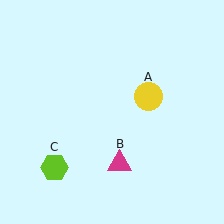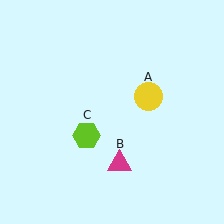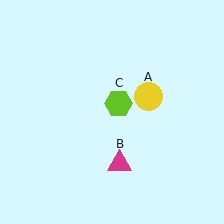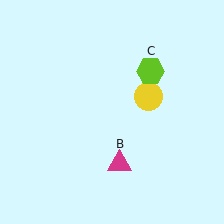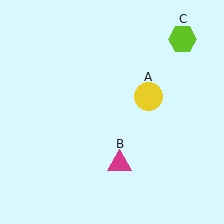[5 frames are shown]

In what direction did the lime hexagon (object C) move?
The lime hexagon (object C) moved up and to the right.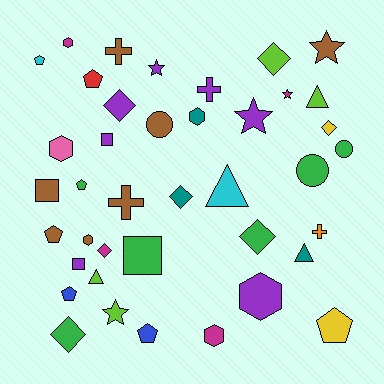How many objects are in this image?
There are 40 objects.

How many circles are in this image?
There are 3 circles.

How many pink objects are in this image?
There is 1 pink object.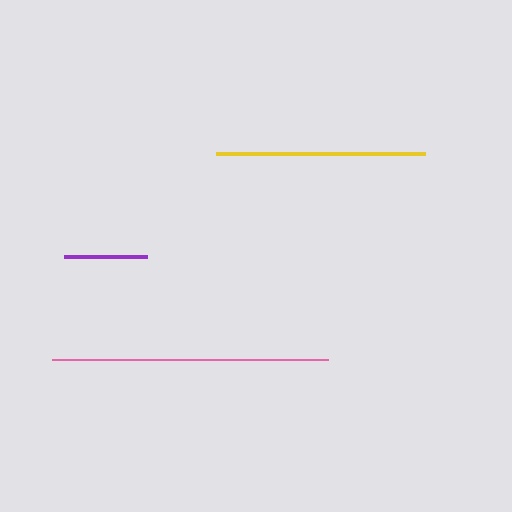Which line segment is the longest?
The pink line is the longest at approximately 276 pixels.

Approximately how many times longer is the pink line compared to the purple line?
The pink line is approximately 3.3 times the length of the purple line.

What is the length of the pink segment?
The pink segment is approximately 276 pixels long.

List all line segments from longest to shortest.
From longest to shortest: pink, yellow, purple.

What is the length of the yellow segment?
The yellow segment is approximately 209 pixels long.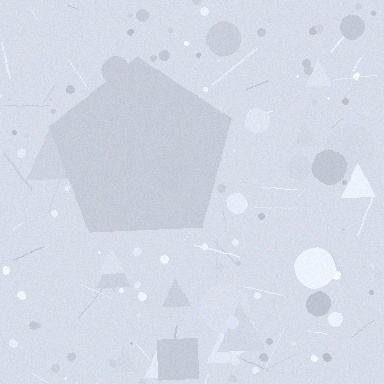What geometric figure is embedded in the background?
A pentagon is embedded in the background.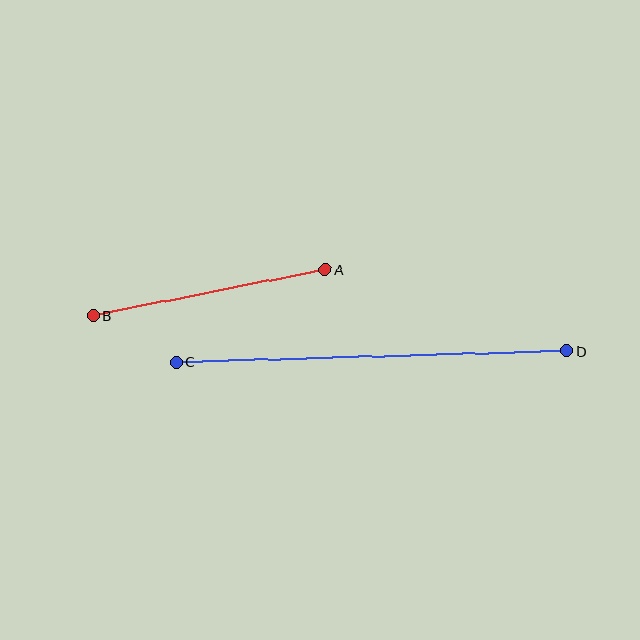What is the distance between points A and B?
The distance is approximately 237 pixels.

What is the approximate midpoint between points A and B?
The midpoint is at approximately (209, 293) pixels.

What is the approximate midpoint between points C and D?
The midpoint is at approximately (371, 356) pixels.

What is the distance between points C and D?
The distance is approximately 391 pixels.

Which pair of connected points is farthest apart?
Points C and D are farthest apart.